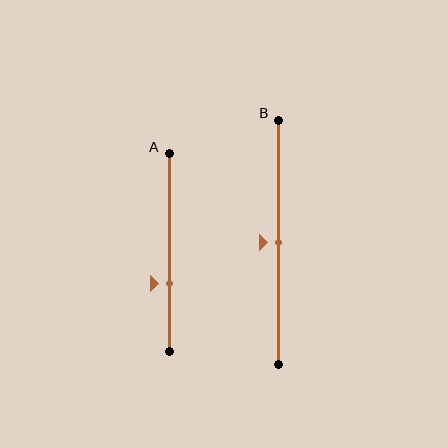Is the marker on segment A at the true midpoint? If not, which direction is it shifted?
No, the marker on segment A is shifted downward by about 16% of the segment length.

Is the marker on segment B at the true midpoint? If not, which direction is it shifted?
Yes, the marker on segment B is at the true midpoint.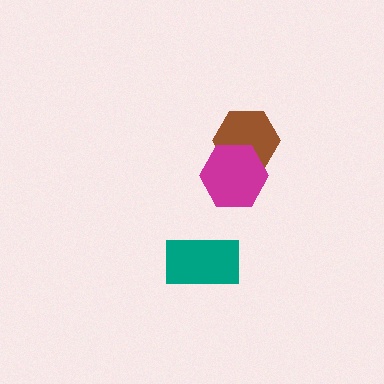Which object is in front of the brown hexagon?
The magenta hexagon is in front of the brown hexagon.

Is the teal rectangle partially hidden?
No, no other shape covers it.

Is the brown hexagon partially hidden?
Yes, it is partially covered by another shape.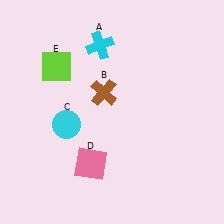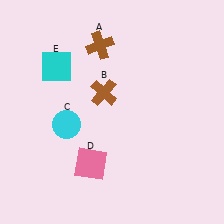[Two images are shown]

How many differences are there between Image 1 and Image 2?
There are 2 differences between the two images.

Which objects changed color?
A changed from cyan to brown. E changed from lime to cyan.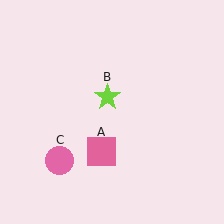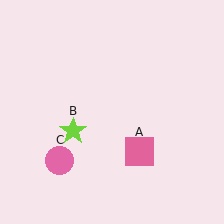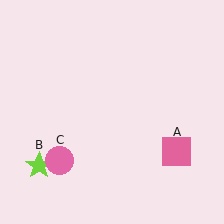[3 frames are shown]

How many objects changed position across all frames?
2 objects changed position: pink square (object A), lime star (object B).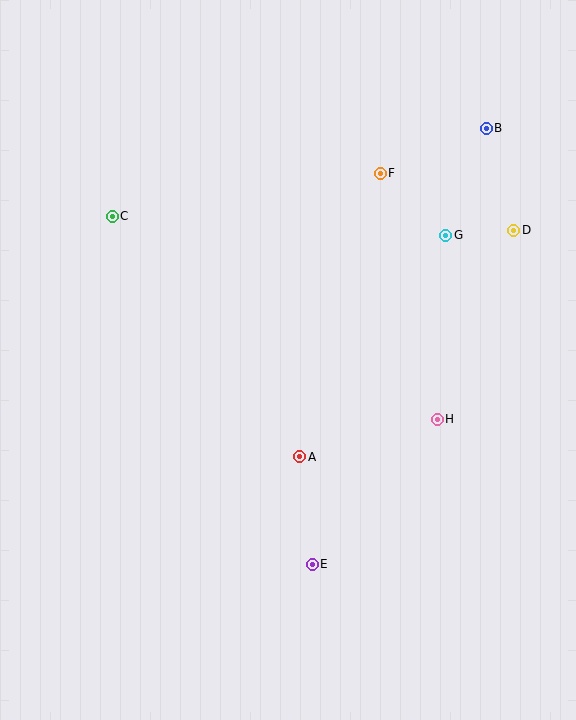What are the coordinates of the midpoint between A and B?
The midpoint between A and B is at (393, 293).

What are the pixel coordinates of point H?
Point H is at (437, 419).